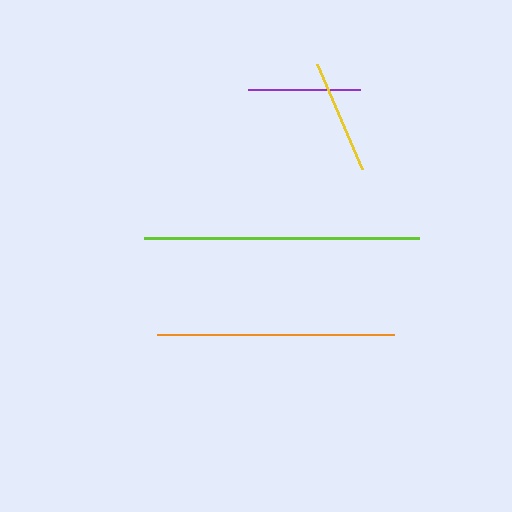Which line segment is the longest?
The lime line is the longest at approximately 275 pixels.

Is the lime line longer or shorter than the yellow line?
The lime line is longer than the yellow line.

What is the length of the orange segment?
The orange segment is approximately 237 pixels long.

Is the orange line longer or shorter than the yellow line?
The orange line is longer than the yellow line.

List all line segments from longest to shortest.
From longest to shortest: lime, orange, yellow, purple.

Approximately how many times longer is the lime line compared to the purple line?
The lime line is approximately 2.4 times the length of the purple line.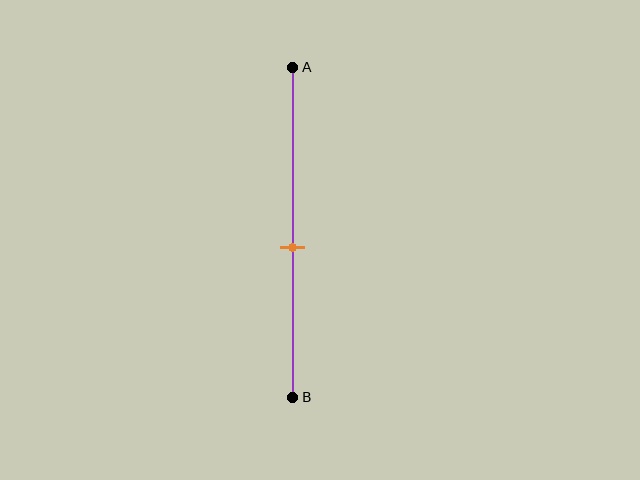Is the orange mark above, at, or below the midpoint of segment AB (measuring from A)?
The orange mark is below the midpoint of segment AB.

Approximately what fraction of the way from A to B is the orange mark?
The orange mark is approximately 55% of the way from A to B.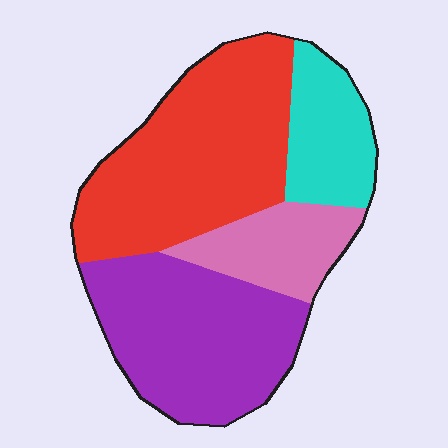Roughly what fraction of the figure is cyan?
Cyan covers about 15% of the figure.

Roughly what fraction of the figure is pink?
Pink covers roughly 15% of the figure.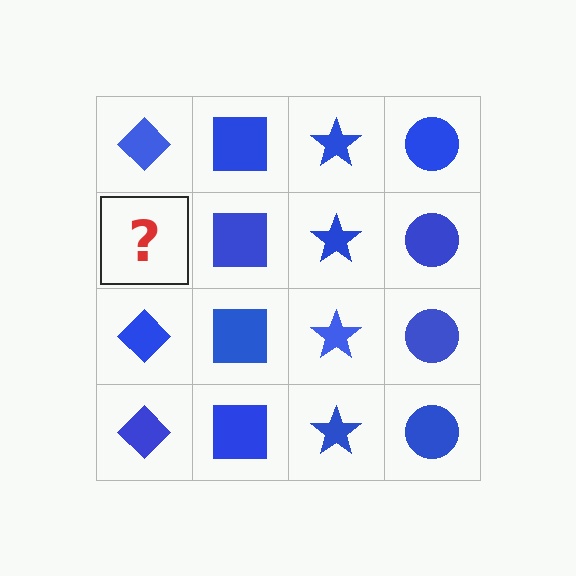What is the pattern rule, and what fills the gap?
The rule is that each column has a consistent shape. The gap should be filled with a blue diamond.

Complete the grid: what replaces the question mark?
The question mark should be replaced with a blue diamond.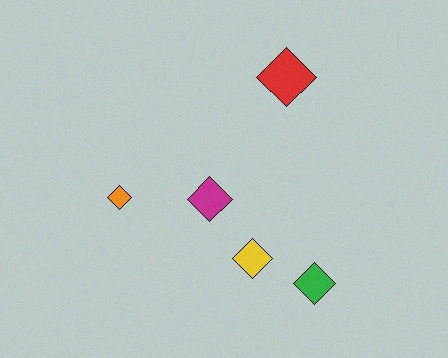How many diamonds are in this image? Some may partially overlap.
There are 5 diamonds.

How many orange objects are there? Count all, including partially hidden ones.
There is 1 orange object.